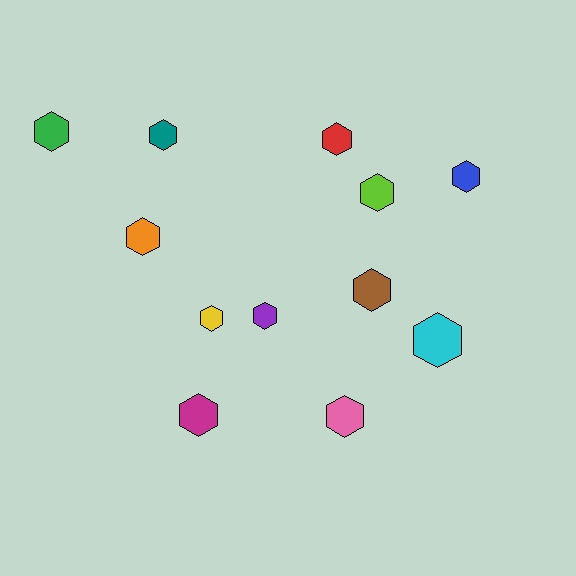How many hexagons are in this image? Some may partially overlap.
There are 12 hexagons.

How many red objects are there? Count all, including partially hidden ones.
There is 1 red object.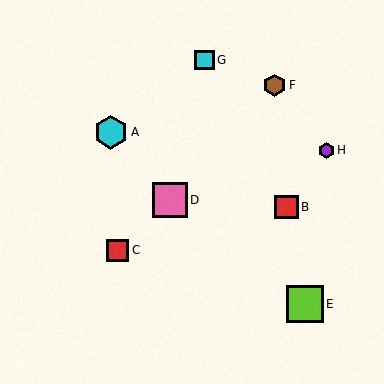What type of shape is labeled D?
Shape D is a pink square.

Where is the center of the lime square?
The center of the lime square is at (305, 304).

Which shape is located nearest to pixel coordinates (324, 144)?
The purple hexagon (labeled H) at (326, 150) is nearest to that location.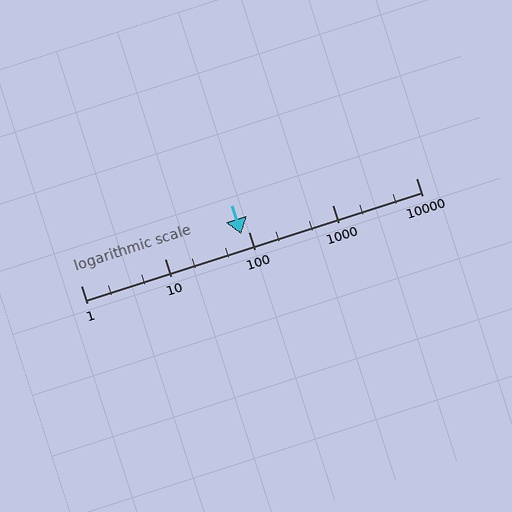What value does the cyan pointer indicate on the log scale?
The pointer indicates approximately 83.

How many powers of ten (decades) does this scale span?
The scale spans 4 decades, from 1 to 10000.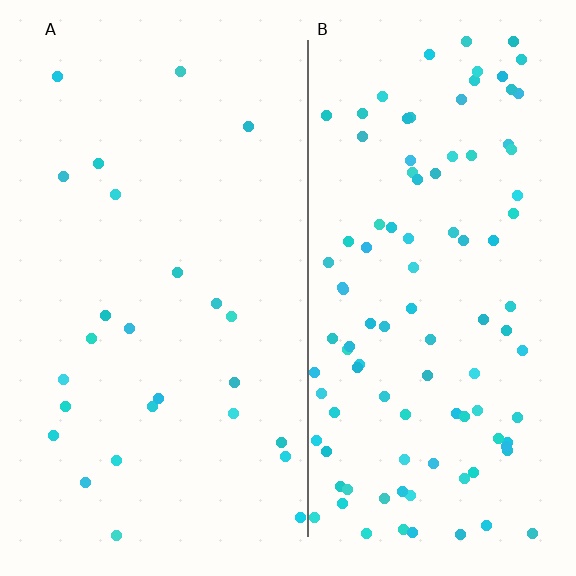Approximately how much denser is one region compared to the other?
Approximately 4.0× — region B over region A.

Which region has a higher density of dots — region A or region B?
B (the right).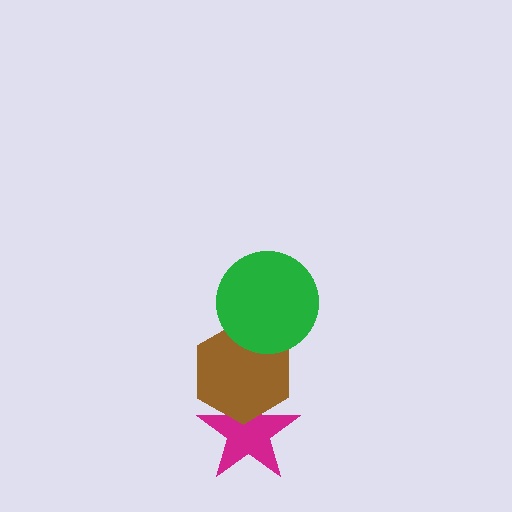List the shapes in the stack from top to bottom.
From top to bottom: the green circle, the brown hexagon, the magenta star.